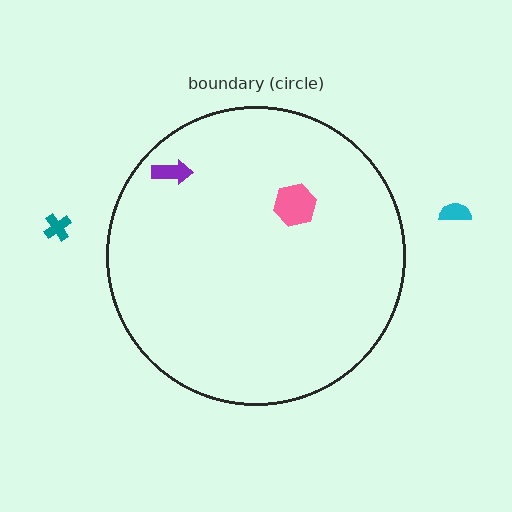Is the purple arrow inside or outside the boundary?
Inside.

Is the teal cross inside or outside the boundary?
Outside.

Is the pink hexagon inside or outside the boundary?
Inside.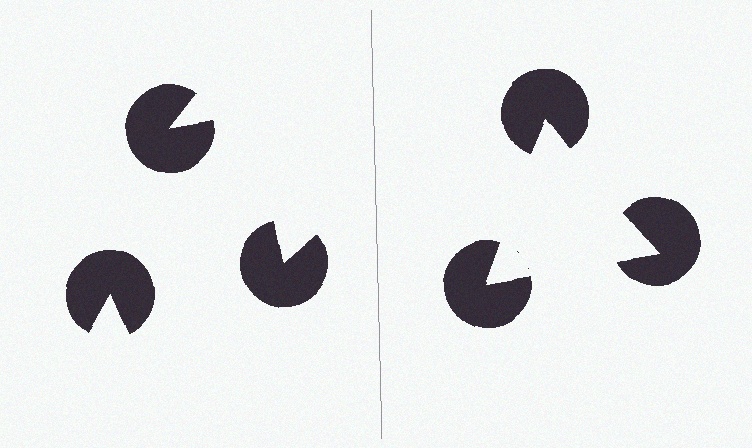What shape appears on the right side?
An illusory triangle.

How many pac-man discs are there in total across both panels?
6 — 3 on each side.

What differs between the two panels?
The pac-man discs are positioned identically on both sides; only the wedge orientations differ. On the right they align to a triangle; on the left they are misaligned.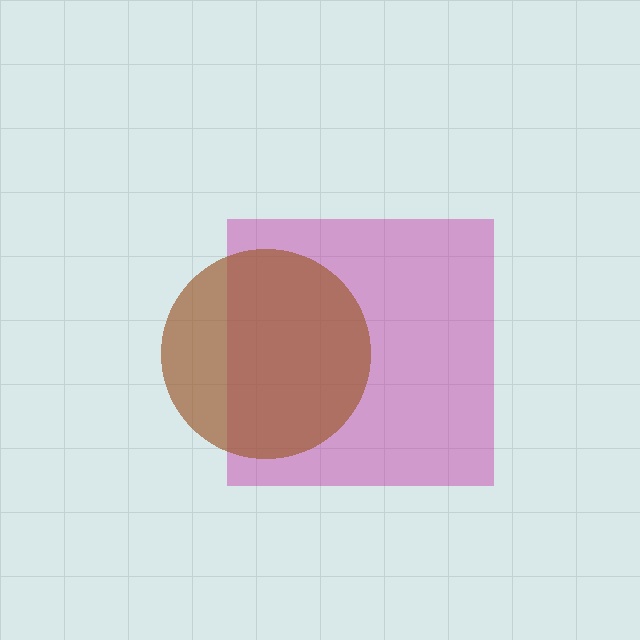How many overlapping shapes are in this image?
There are 2 overlapping shapes in the image.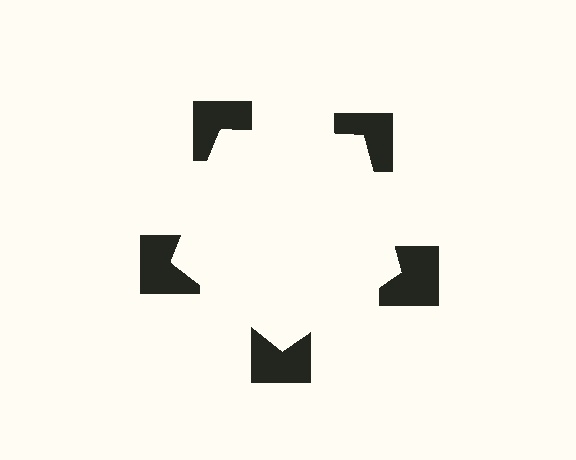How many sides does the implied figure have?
5 sides.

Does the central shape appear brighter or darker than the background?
It typically appears slightly brighter than the background, even though no actual brightness change is drawn.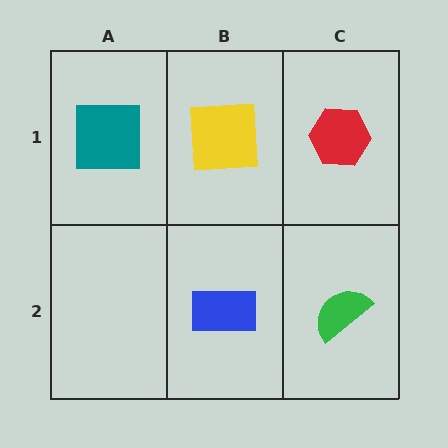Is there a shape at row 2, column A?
No, that cell is empty.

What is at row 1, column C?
A red hexagon.